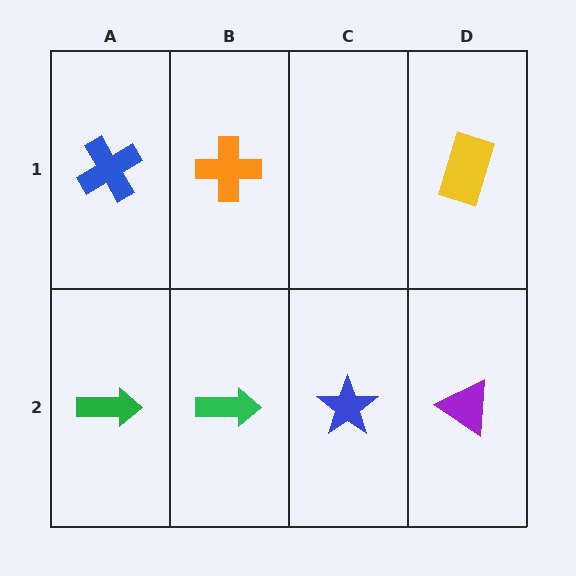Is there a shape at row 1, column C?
No, that cell is empty.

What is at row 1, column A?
A blue cross.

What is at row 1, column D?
A yellow rectangle.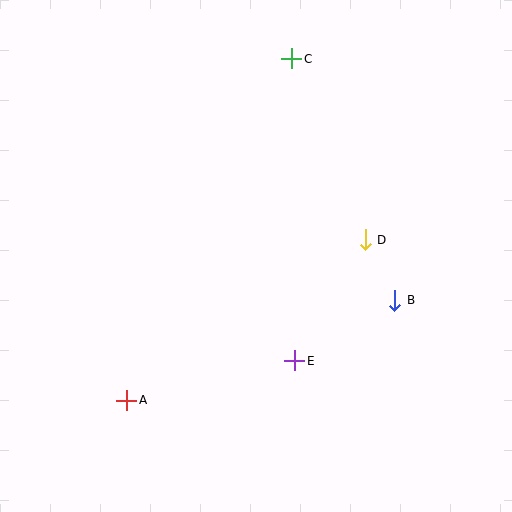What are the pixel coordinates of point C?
Point C is at (292, 59).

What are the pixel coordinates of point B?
Point B is at (395, 300).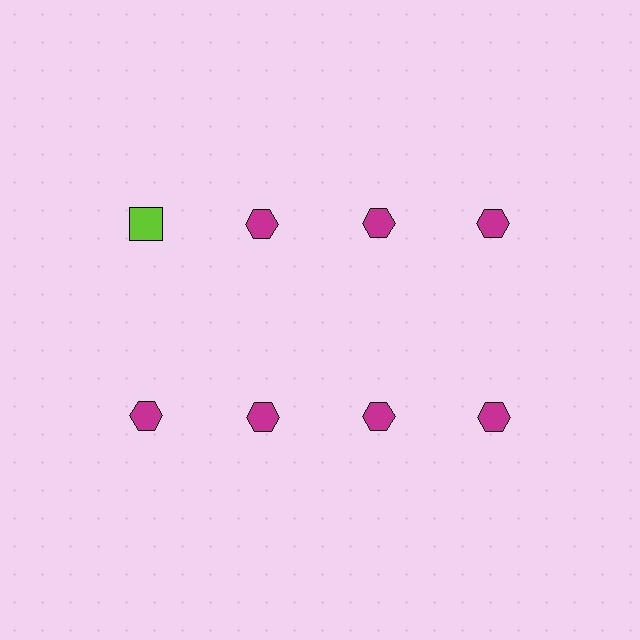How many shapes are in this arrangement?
There are 8 shapes arranged in a grid pattern.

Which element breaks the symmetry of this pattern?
The lime square in the top row, leftmost column breaks the symmetry. All other shapes are magenta hexagons.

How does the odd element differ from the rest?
It differs in both color (lime instead of magenta) and shape (square instead of hexagon).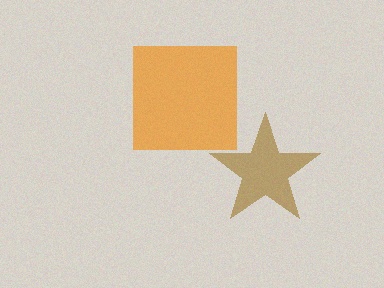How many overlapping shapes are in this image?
There are 2 overlapping shapes in the image.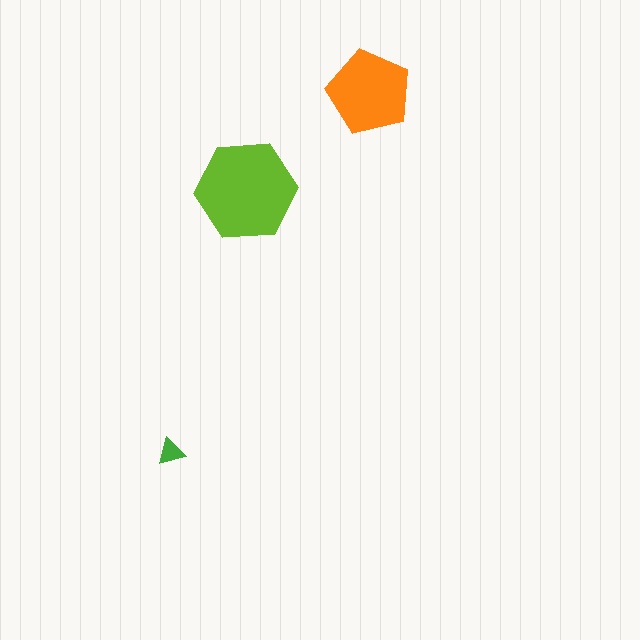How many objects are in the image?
There are 3 objects in the image.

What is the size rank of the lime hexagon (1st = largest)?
1st.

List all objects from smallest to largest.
The green triangle, the orange pentagon, the lime hexagon.